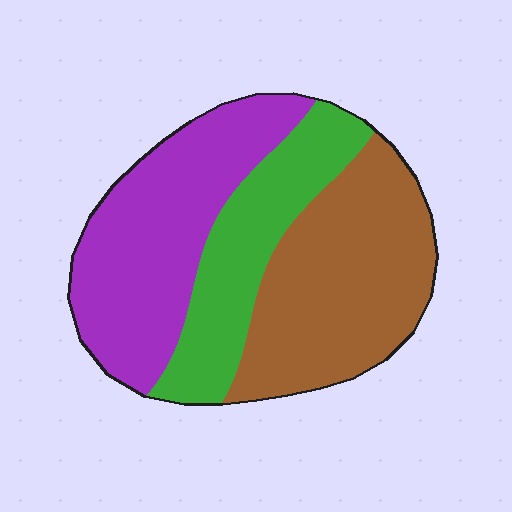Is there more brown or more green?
Brown.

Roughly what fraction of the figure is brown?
Brown covers about 40% of the figure.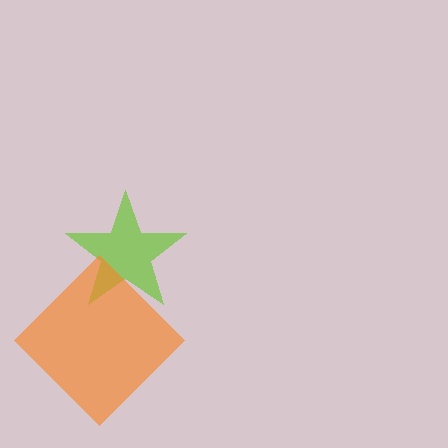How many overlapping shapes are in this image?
There are 2 overlapping shapes in the image.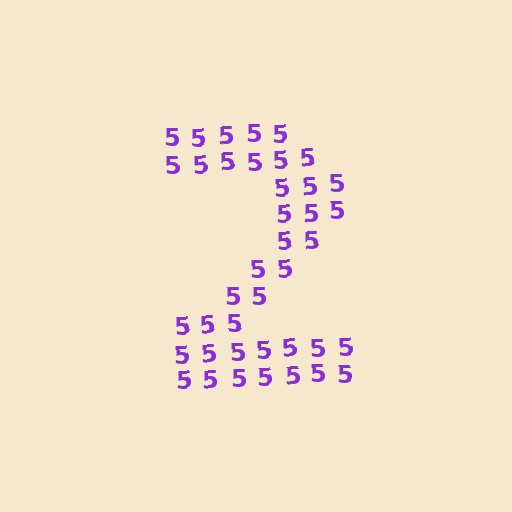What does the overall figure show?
The overall figure shows the digit 2.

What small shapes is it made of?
It is made of small digit 5's.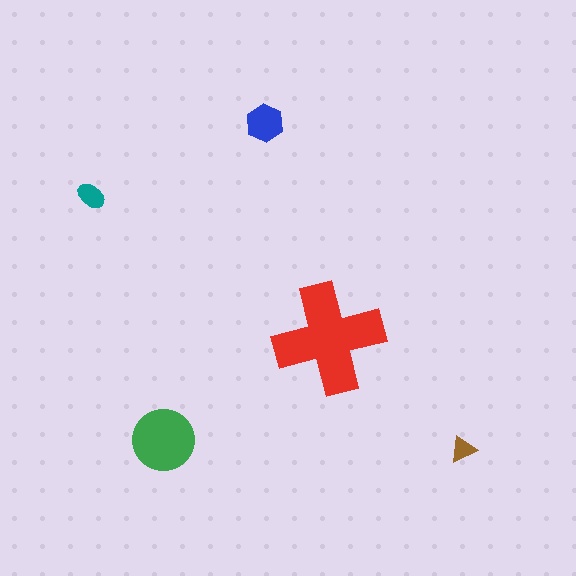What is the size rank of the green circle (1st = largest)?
2nd.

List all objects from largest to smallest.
The red cross, the green circle, the blue hexagon, the teal ellipse, the brown triangle.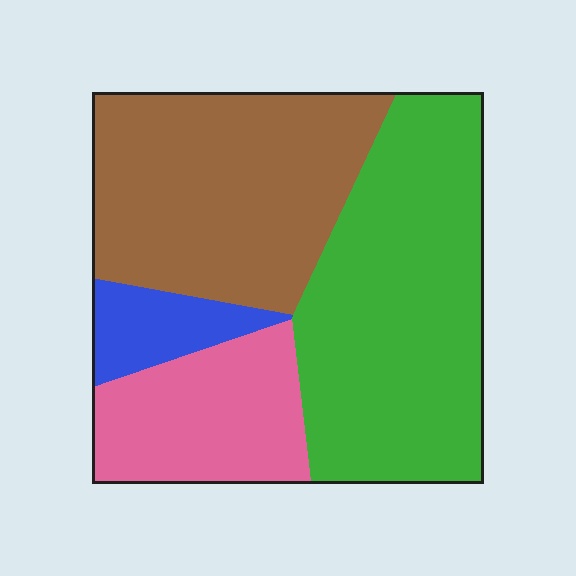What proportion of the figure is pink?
Pink covers about 20% of the figure.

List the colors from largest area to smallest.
From largest to smallest: green, brown, pink, blue.